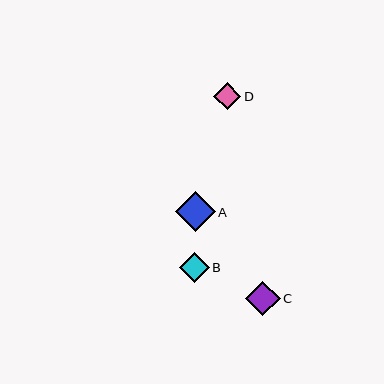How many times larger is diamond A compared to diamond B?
Diamond A is approximately 1.4 times the size of diamond B.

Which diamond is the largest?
Diamond A is the largest with a size of approximately 40 pixels.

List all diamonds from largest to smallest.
From largest to smallest: A, C, B, D.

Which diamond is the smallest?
Diamond D is the smallest with a size of approximately 28 pixels.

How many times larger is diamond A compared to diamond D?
Diamond A is approximately 1.4 times the size of diamond D.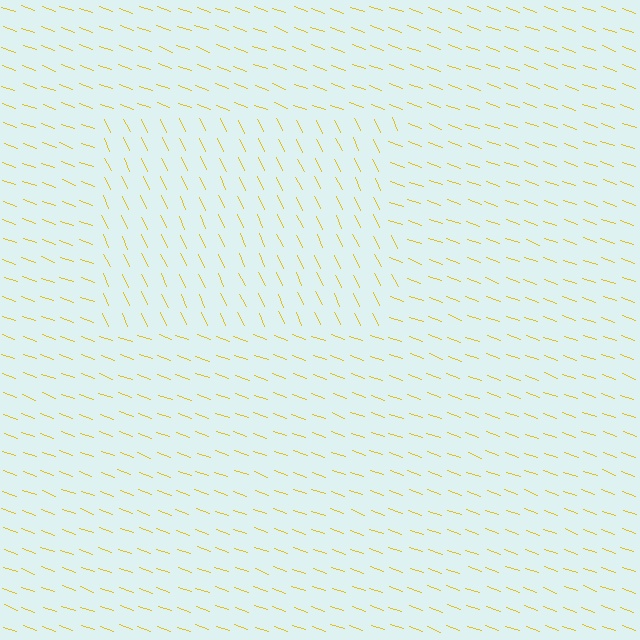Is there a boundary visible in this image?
Yes, there is a texture boundary formed by a change in line orientation.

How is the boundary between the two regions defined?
The boundary is defined purely by a change in line orientation (approximately 45 degrees difference). All lines are the same color and thickness.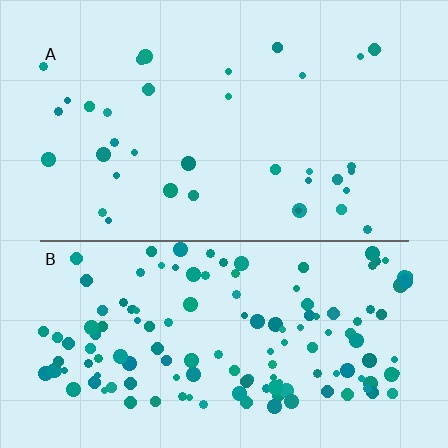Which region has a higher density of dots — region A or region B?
B (the bottom).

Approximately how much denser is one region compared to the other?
Approximately 3.8× — region B over region A.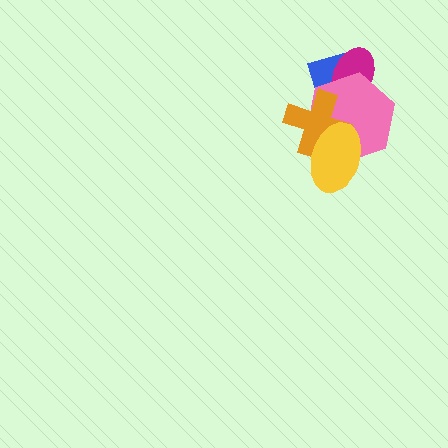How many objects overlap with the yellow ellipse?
2 objects overlap with the yellow ellipse.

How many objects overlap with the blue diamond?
3 objects overlap with the blue diamond.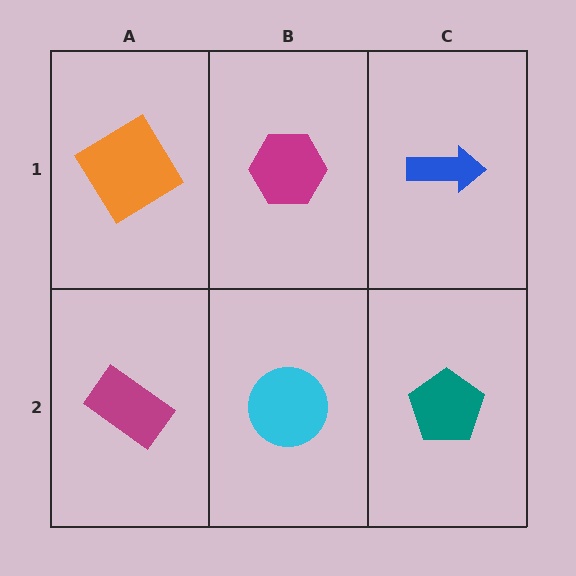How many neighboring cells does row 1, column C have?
2.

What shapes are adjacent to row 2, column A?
An orange diamond (row 1, column A), a cyan circle (row 2, column B).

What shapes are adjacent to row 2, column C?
A blue arrow (row 1, column C), a cyan circle (row 2, column B).